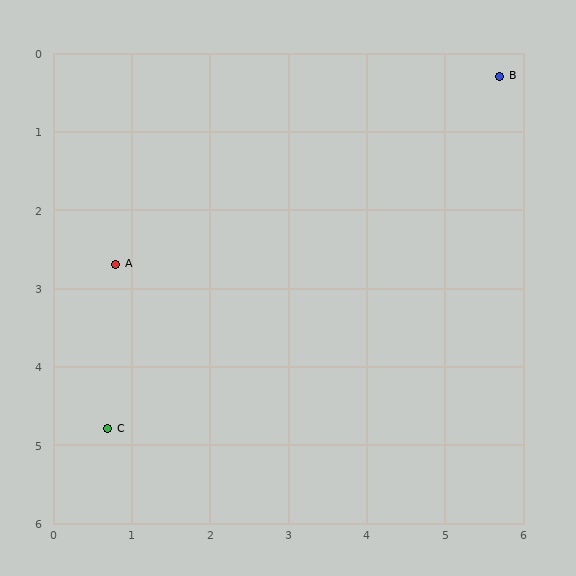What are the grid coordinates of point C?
Point C is at approximately (0.7, 4.8).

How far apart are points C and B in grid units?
Points C and B are about 6.7 grid units apart.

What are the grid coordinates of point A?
Point A is at approximately (0.8, 2.7).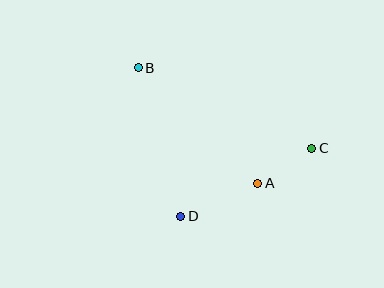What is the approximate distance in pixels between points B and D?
The distance between B and D is approximately 154 pixels.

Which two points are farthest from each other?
Points B and C are farthest from each other.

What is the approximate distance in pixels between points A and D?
The distance between A and D is approximately 84 pixels.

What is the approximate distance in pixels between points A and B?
The distance between A and B is approximately 166 pixels.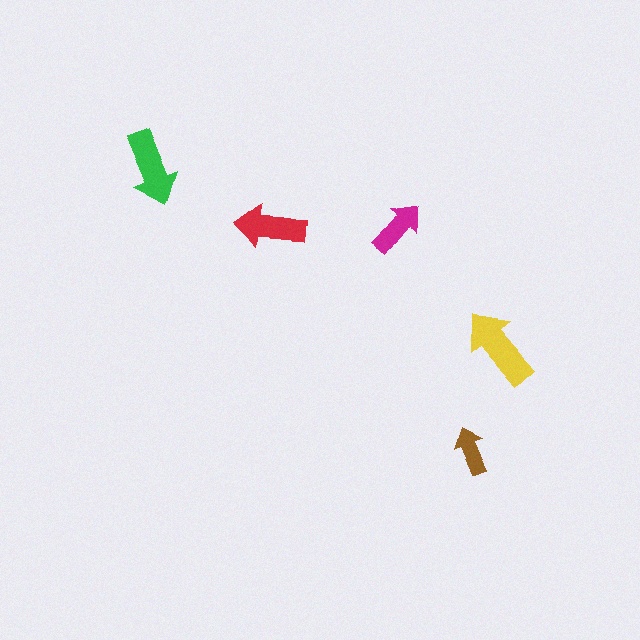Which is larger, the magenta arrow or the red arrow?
The red one.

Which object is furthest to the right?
The yellow arrow is rightmost.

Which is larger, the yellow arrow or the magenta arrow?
The yellow one.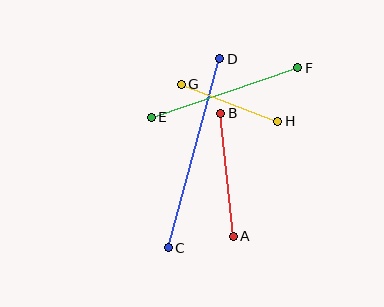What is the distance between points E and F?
The distance is approximately 154 pixels.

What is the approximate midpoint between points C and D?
The midpoint is at approximately (194, 153) pixels.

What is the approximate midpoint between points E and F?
The midpoint is at approximately (224, 92) pixels.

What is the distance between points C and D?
The distance is approximately 196 pixels.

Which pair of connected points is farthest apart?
Points C and D are farthest apart.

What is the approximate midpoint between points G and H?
The midpoint is at approximately (229, 103) pixels.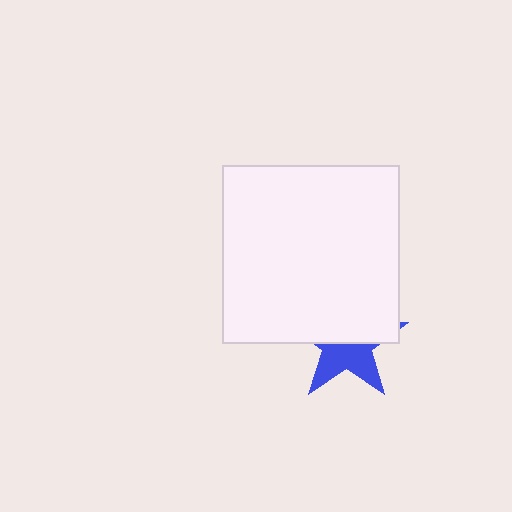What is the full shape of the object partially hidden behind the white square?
The partially hidden object is a blue star.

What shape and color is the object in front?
The object in front is a white square.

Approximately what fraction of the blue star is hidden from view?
Roughly 55% of the blue star is hidden behind the white square.